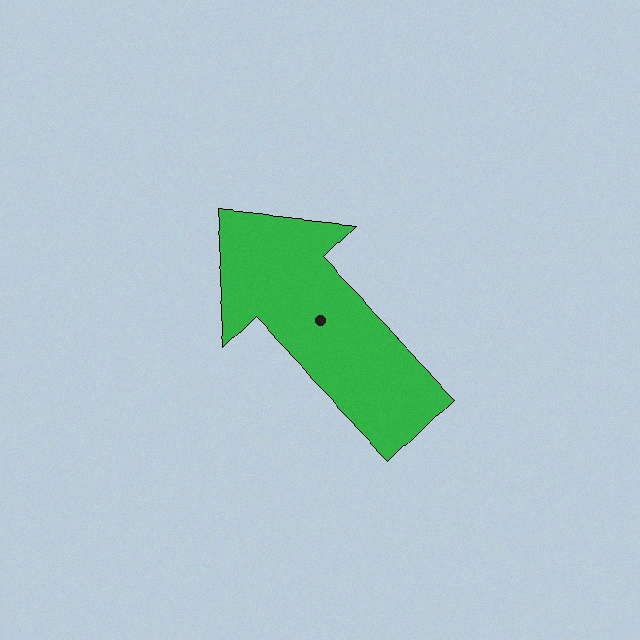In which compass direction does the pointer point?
Northwest.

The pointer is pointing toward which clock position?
Roughly 11 o'clock.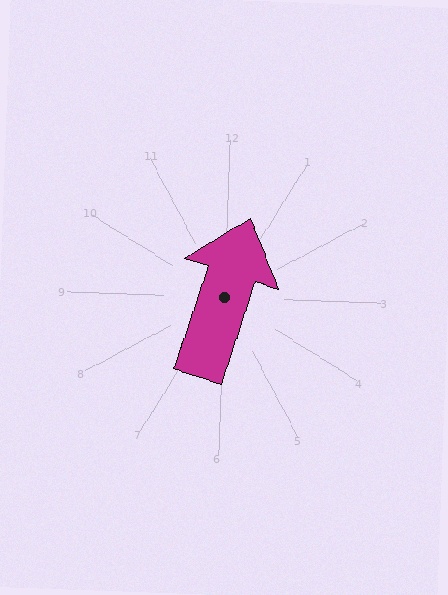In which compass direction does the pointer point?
North.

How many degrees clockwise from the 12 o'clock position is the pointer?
Approximately 16 degrees.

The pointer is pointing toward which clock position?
Roughly 1 o'clock.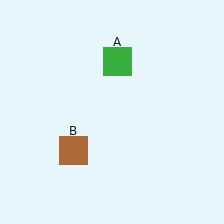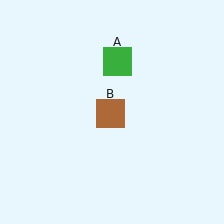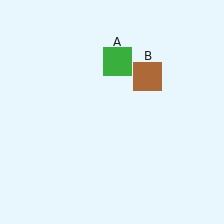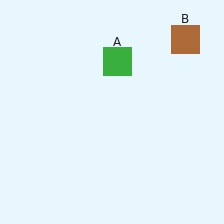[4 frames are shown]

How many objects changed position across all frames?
1 object changed position: brown square (object B).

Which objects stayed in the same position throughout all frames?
Green square (object A) remained stationary.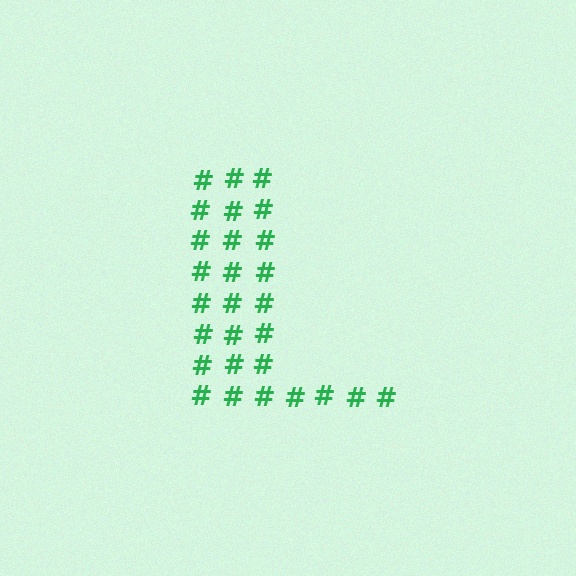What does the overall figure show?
The overall figure shows the letter L.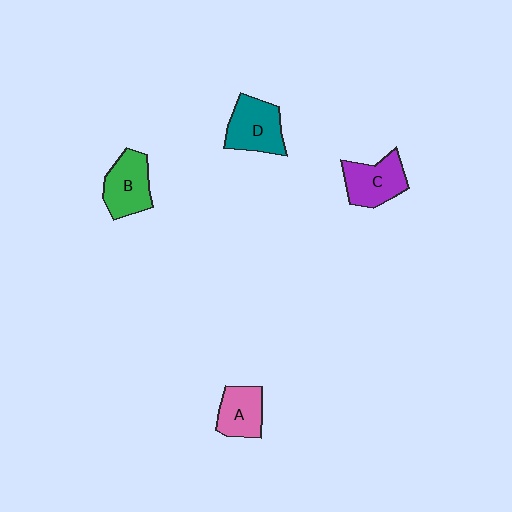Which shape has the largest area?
Shape D (teal).